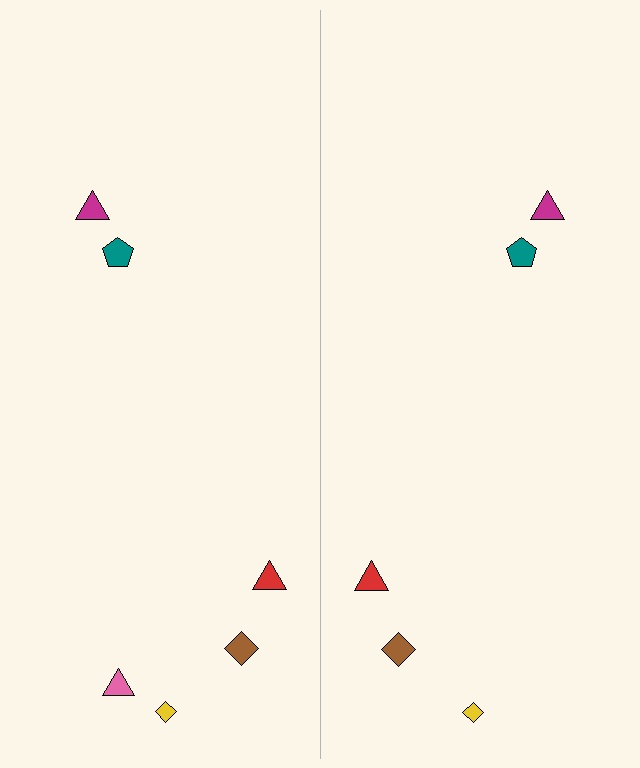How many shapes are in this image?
There are 11 shapes in this image.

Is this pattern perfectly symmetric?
No, the pattern is not perfectly symmetric. A pink triangle is missing from the right side.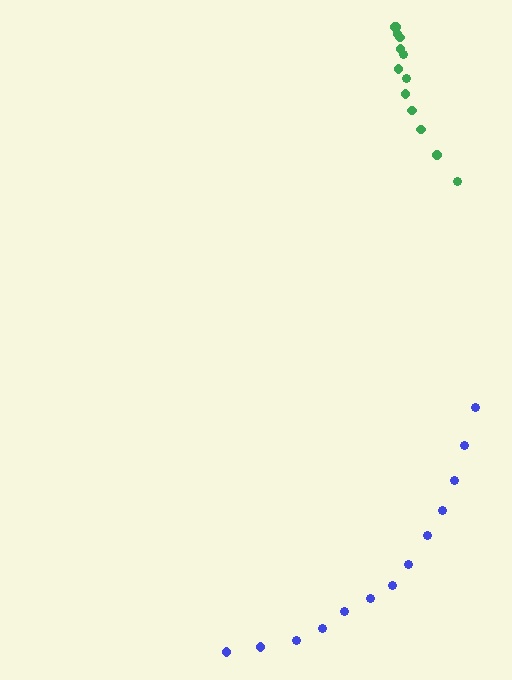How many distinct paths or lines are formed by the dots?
There are 2 distinct paths.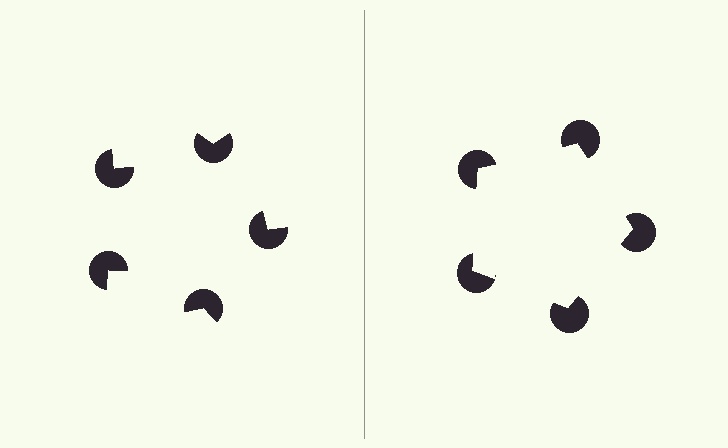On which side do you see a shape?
An illusory pentagon appears on the right side. On the left side the wedge cuts are rotated, so no coherent shape forms.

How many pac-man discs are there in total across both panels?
10 — 5 on each side.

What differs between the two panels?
The pac-man discs are positioned identically on both sides; only the wedge orientations differ. On the right they align to a pentagon; on the left they are misaligned.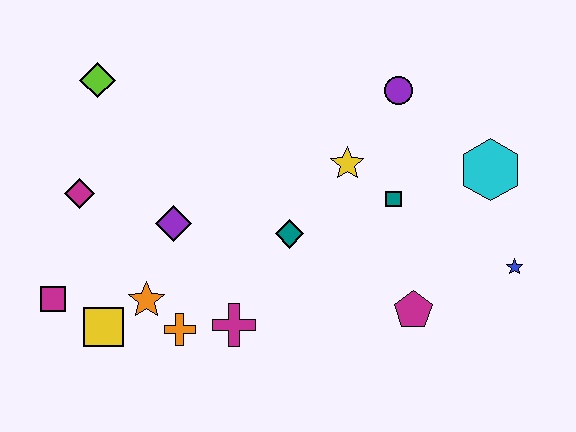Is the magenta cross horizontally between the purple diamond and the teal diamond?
Yes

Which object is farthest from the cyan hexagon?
The magenta square is farthest from the cyan hexagon.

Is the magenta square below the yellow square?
No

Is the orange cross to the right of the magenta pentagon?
No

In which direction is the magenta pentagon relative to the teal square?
The magenta pentagon is below the teal square.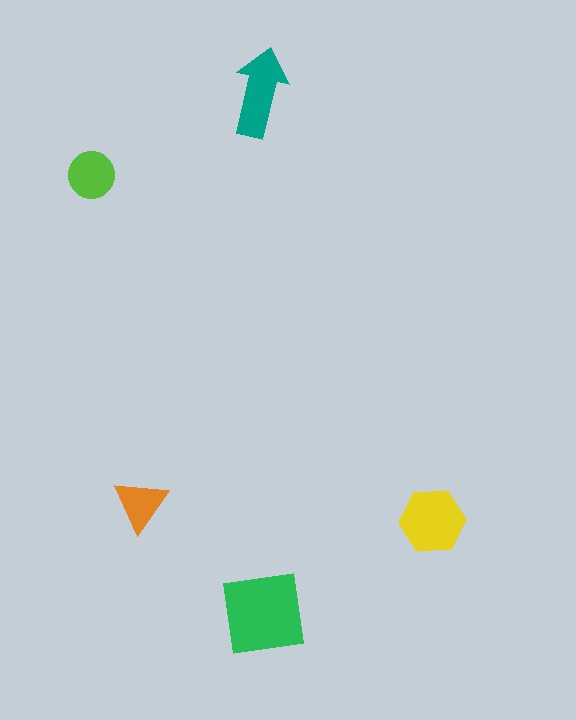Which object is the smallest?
The orange triangle.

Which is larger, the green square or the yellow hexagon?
The green square.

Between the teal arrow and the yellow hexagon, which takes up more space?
The yellow hexagon.